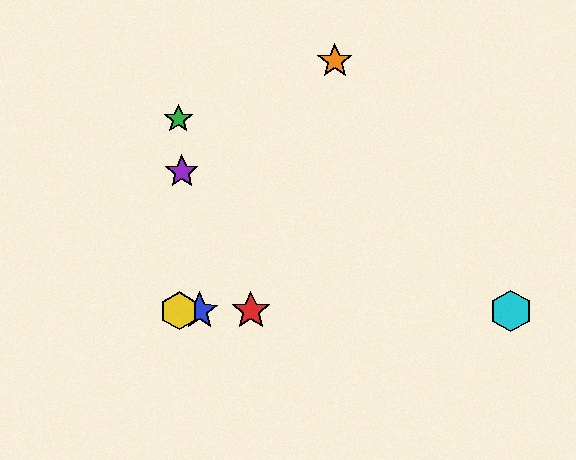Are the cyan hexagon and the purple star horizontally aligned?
No, the cyan hexagon is at y≈311 and the purple star is at y≈172.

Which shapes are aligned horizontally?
The red star, the blue star, the yellow hexagon, the cyan hexagon are aligned horizontally.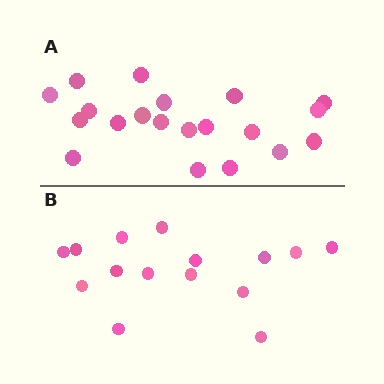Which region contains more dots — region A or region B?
Region A (the top region) has more dots.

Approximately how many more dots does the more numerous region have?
Region A has about 5 more dots than region B.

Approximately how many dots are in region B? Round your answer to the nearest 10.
About 20 dots. (The exact count is 15, which rounds to 20.)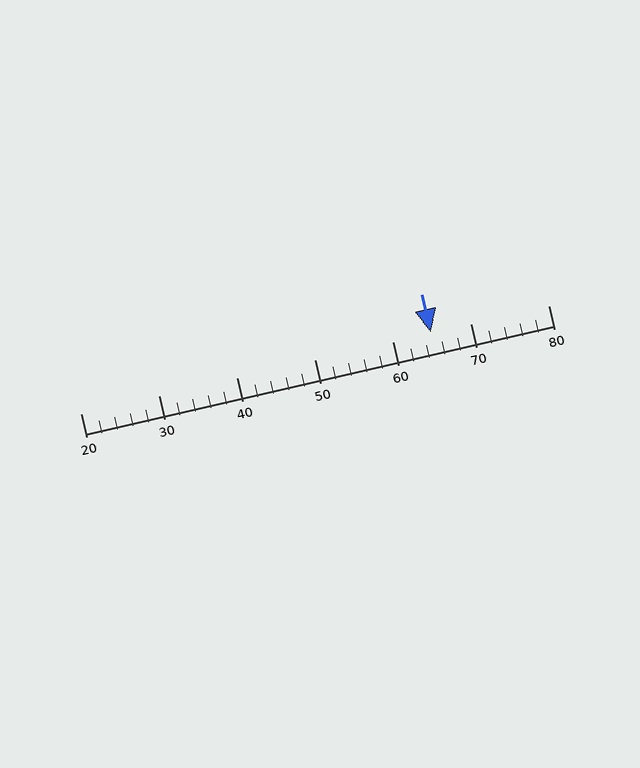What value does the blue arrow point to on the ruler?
The blue arrow points to approximately 65.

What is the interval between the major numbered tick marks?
The major tick marks are spaced 10 units apart.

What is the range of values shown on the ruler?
The ruler shows values from 20 to 80.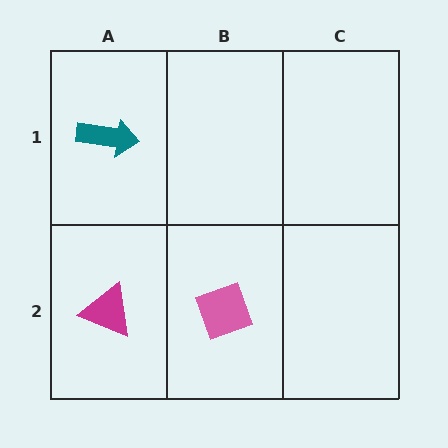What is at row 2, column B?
A pink diamond.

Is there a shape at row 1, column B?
No, that cell is empty.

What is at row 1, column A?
A teal arrow.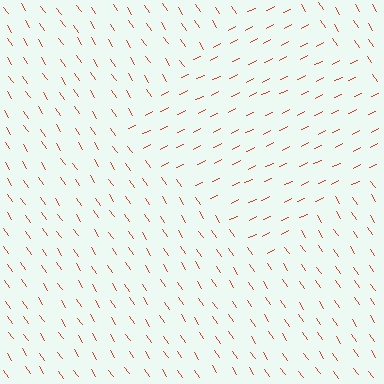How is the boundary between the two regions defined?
The boundary is defined purely by a change in line orientation (approximately 83 degrees difference). All lines are the same color and thickness.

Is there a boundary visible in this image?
Yes, there is a texture boundary formed by a change in line orientation.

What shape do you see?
I see a diamond.